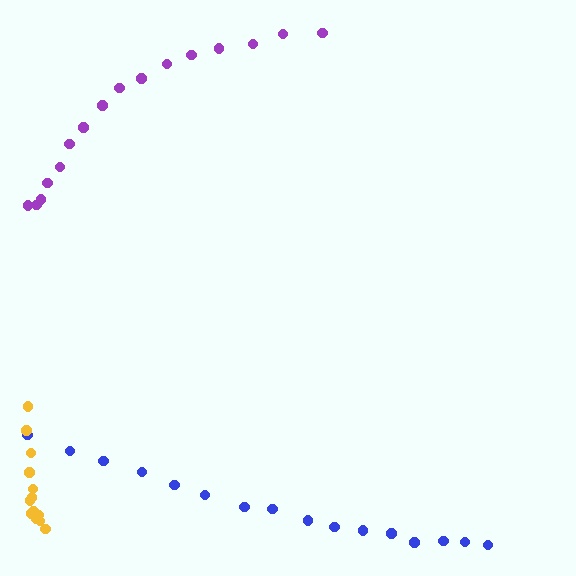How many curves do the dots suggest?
There are 3 distinct paths.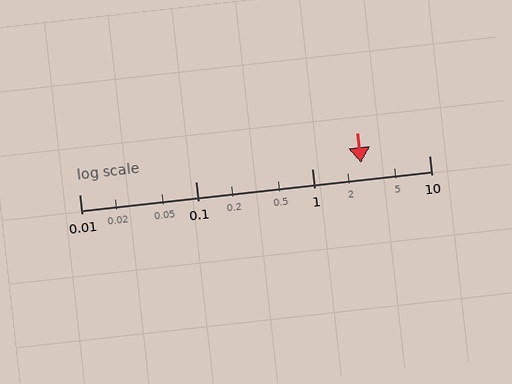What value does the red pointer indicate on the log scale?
The pointer indicates approximately 2.6.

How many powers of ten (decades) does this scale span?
The scale spans 3 decades, from 0.01 to 10.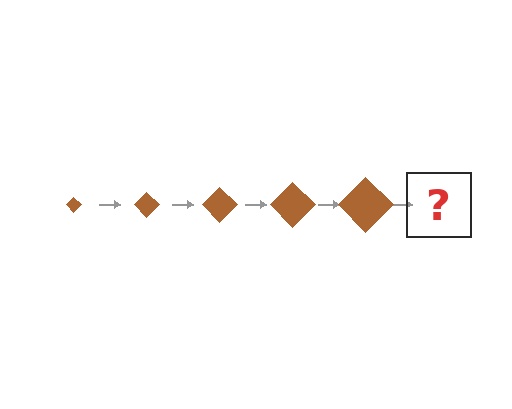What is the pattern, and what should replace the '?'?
The pattern is that the diamond gets progressively larger each step. The '?' should be a brown diamond, larger than the previous one.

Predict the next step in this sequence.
The next step is a brown diamond, larger than the previous one.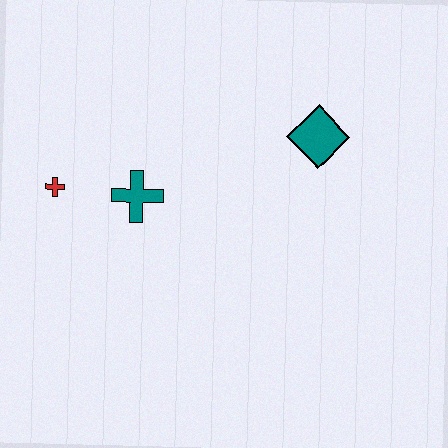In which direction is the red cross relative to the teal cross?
The red cross is to the left of the teal cross.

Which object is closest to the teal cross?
The red cross is closest to the teal cross.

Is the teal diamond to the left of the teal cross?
No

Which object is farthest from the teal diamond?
The red cross is farthest from the teal diamond.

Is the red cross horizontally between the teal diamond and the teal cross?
No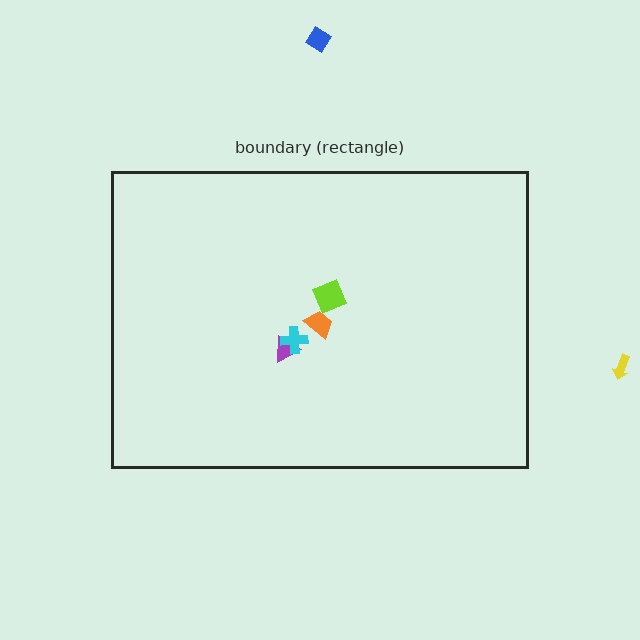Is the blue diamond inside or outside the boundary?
Outside.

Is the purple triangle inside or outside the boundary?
Inside.